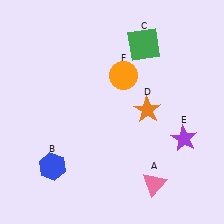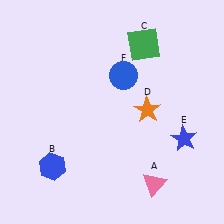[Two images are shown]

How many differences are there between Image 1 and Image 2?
There are 2 differences between the two images.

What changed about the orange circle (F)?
In Image 1, F is orange. In Image 2, it changed to blue.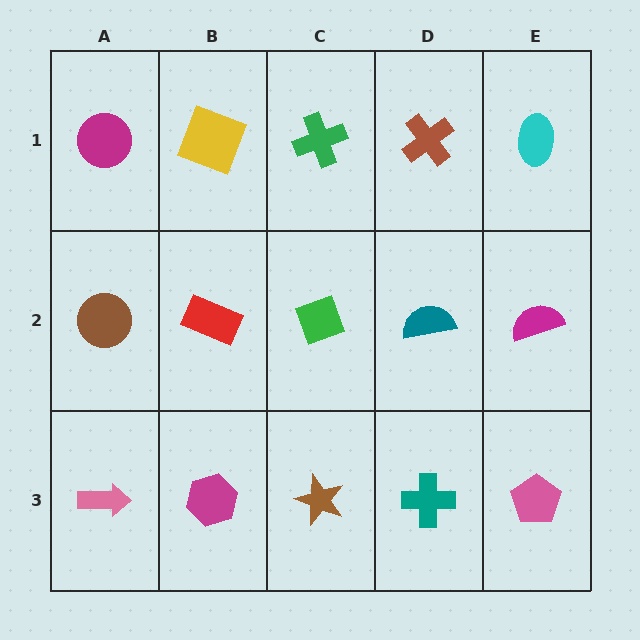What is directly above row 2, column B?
A yellow square.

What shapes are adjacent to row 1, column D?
A teal semicircle (row 2, column D), a green cross (row 1, column C), a cyan ellipse (row 1, column E).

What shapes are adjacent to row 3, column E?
A magenta semicircle (row 2, column E), a teal cross (row 3, column D).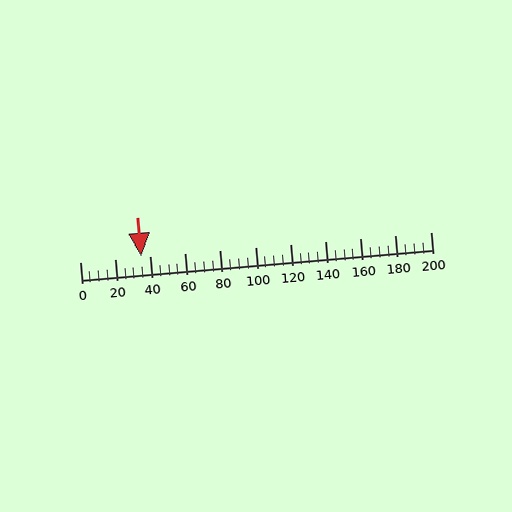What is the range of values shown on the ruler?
The ruler shows values from 0 to 200.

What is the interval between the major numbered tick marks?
The major tick marks are spaced 20 units apart.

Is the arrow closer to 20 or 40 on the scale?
The arrow is closer to 40.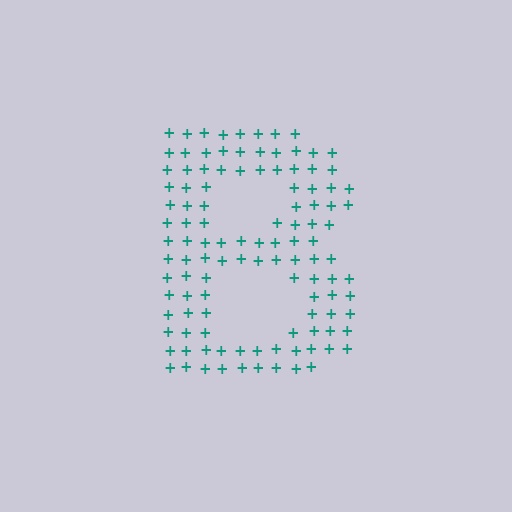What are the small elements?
The small elements are plus signs.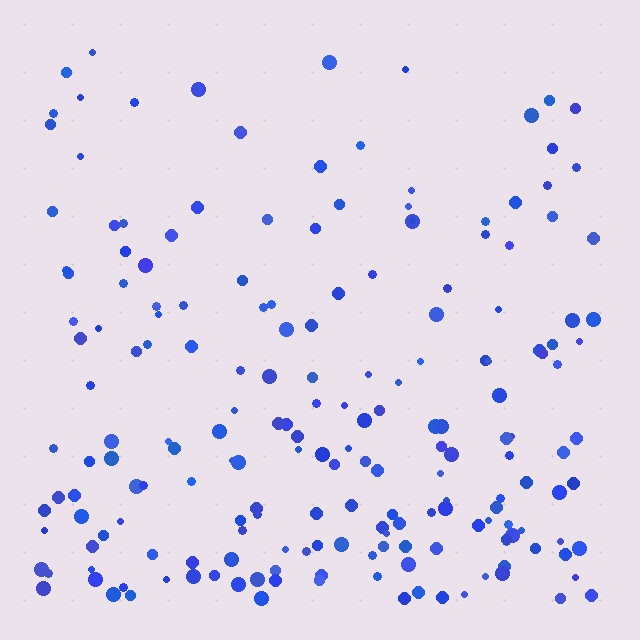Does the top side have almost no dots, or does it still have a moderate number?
Still a moderate number, just noticeably fewer than the bottom.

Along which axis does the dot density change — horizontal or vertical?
Vertical.